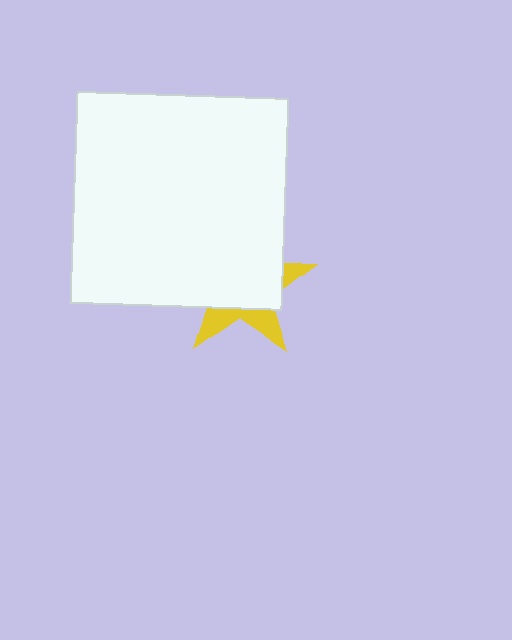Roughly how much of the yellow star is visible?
A small part of it is visible (roughly 31%).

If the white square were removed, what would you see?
You would see the complete yellow star.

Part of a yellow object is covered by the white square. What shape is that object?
It is a star.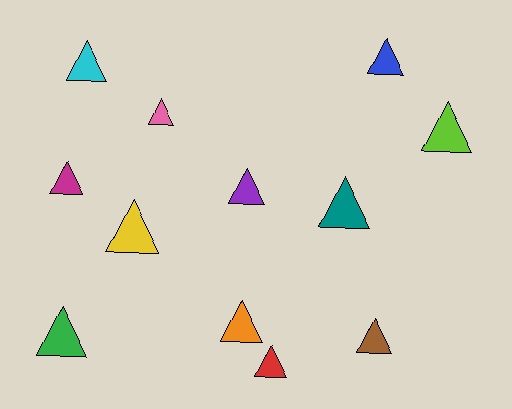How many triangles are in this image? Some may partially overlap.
There are 12 triangles.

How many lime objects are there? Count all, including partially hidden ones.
There is 1 lime object.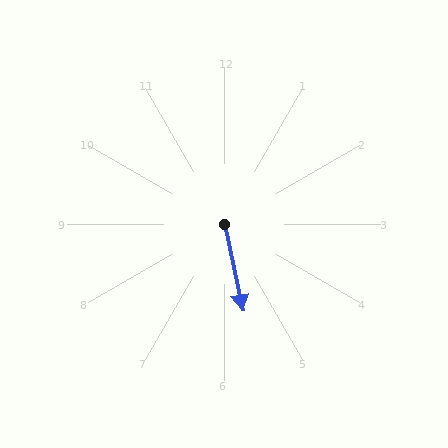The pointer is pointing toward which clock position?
Roughly 6 o'clock.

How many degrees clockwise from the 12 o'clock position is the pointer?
Approximately 168 degrees.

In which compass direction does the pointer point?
South.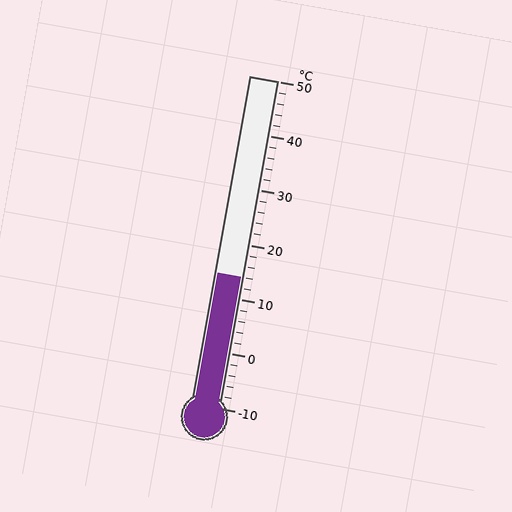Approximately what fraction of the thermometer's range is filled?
The thermometer is filled to approximately 40% of its range.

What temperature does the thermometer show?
The thermometer shows approximately 14°C.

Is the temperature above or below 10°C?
The temperature is above 10°C.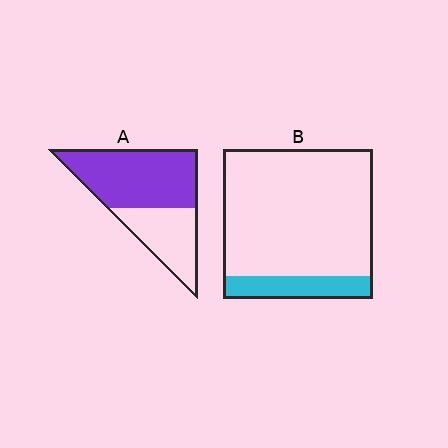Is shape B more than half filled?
No.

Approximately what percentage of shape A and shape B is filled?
A is approximately 65% and B is approximately 15%.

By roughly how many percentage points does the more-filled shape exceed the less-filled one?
By roughly 50 percentage points (A over B).